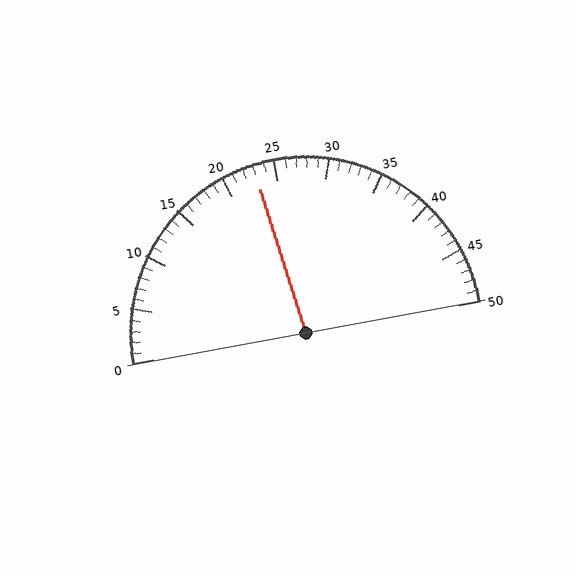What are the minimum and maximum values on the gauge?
The gauge ranges from 0 to 50.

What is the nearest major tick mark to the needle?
The nearest major tick mark is 25.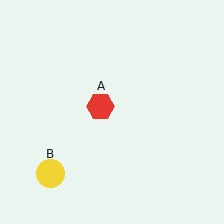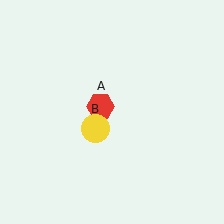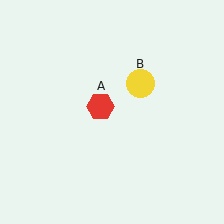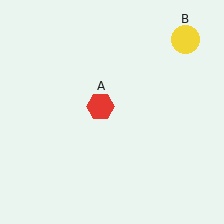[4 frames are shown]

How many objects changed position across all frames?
1 object changed position: yellow circle (object B).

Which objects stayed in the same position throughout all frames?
Red hexagon (object A) remained stationary.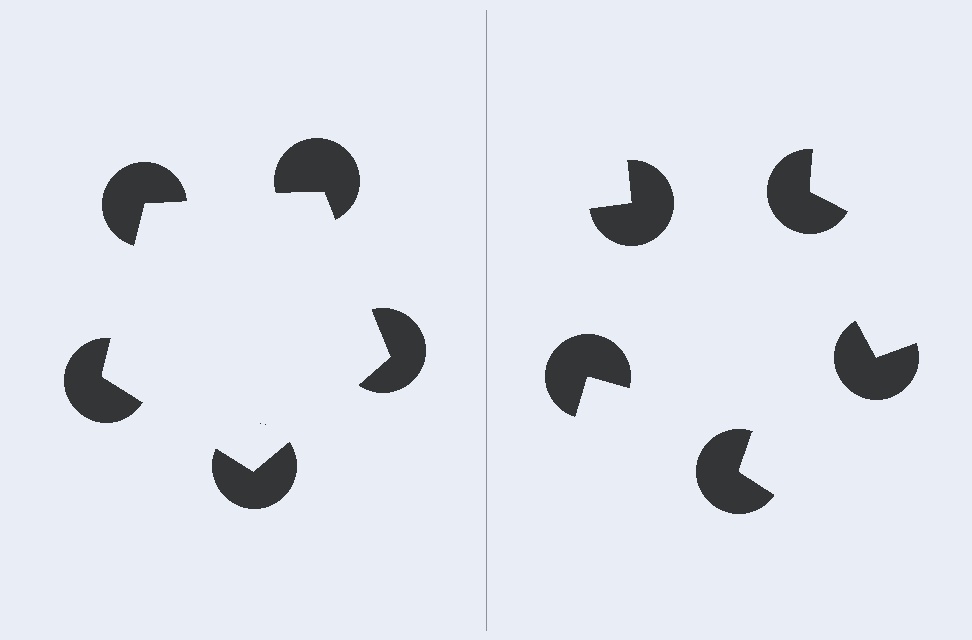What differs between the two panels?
The pac-man discs are positioned identically on both sides; only the wedge orientations differ. On the left they align to a pentagon; on the right they are misaligned.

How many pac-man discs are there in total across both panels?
10 — 5 on each side.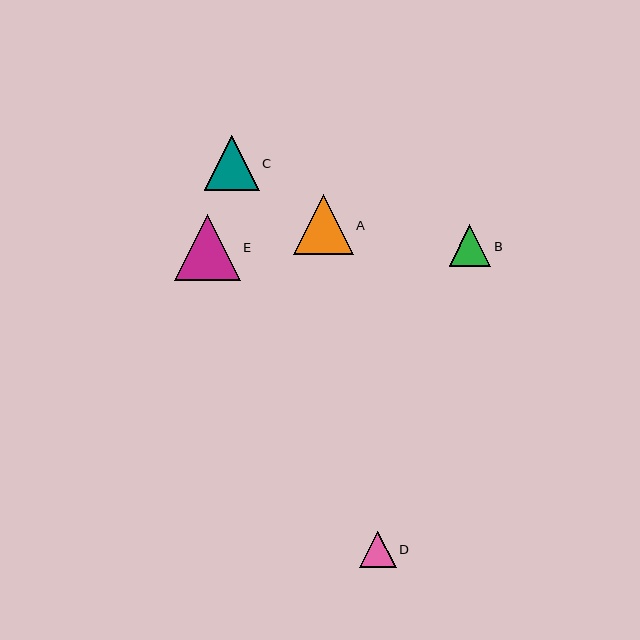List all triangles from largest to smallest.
From largest to smallest: E, A, C, B, D.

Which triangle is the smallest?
Triangle D is the smallest with a size of approximately 36 pixels.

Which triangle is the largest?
Triangle E is the largest with a size of approximately 65 pixels.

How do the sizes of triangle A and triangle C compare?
Triangle A and triangle C are approximately the same size.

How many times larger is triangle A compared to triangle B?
Triangle A is approximately 1.4 times the size of triangle B.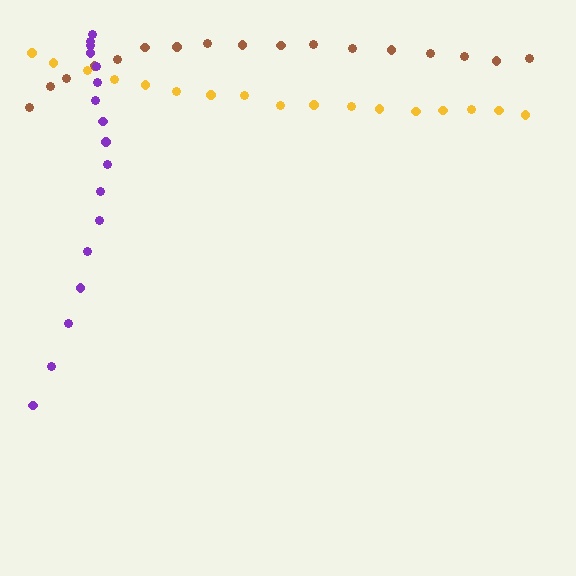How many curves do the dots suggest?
There are 3 distinct paths.